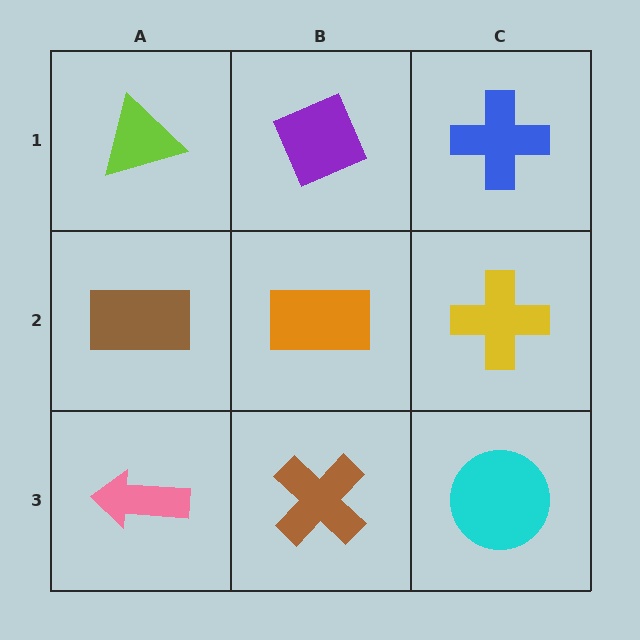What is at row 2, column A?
A brown rectangle.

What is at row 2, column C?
A yellow cross.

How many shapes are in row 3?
3 shapes.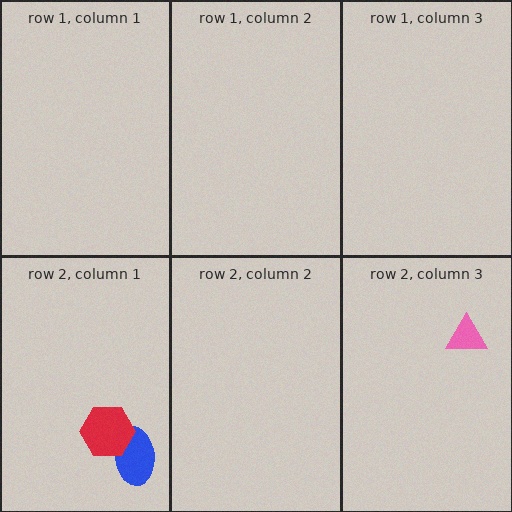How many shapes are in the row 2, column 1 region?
2.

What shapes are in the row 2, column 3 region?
The pink triangle.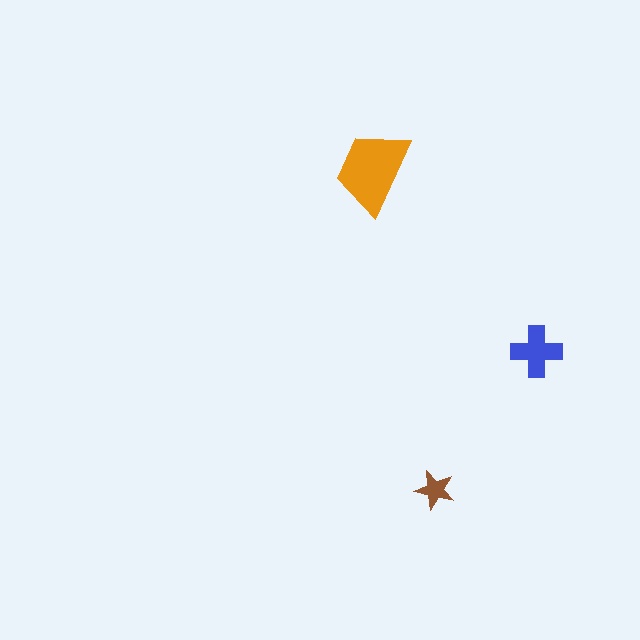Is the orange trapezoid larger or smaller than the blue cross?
Larger.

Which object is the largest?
The orange trapezoid.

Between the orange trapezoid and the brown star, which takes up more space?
The orange trapezoid.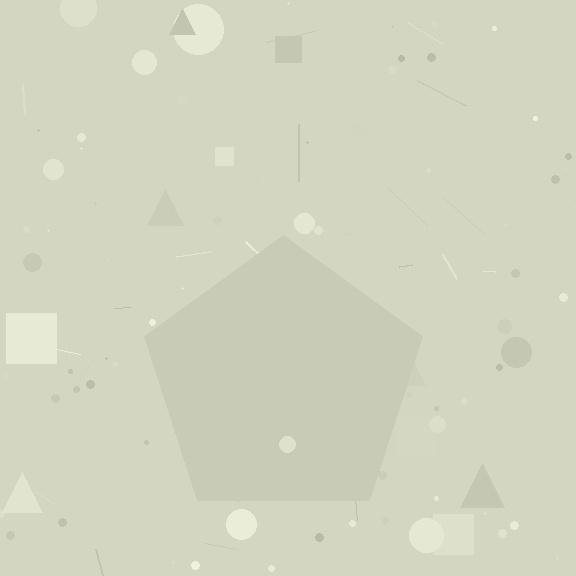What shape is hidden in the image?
A pentagon is hidden in the image.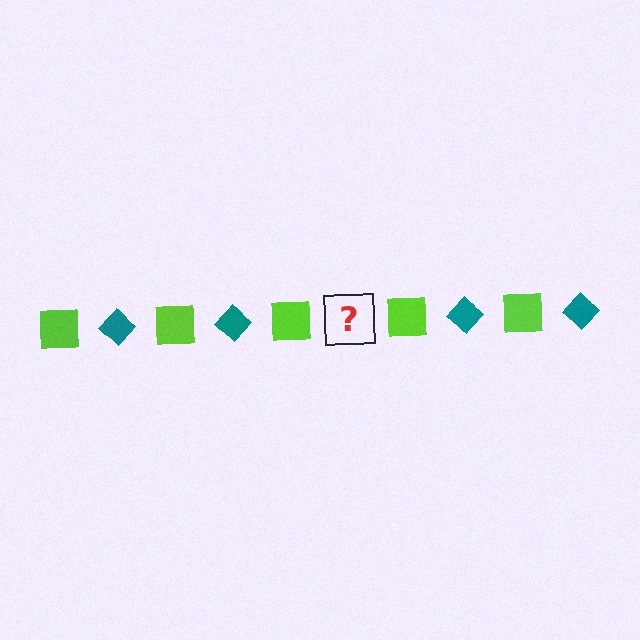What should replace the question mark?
The question mark should be replaced with a teal diamond.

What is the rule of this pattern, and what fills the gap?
The rule is that the pattern alternates between lime square and teal diamond. The gap should be filled with a teal diamond.